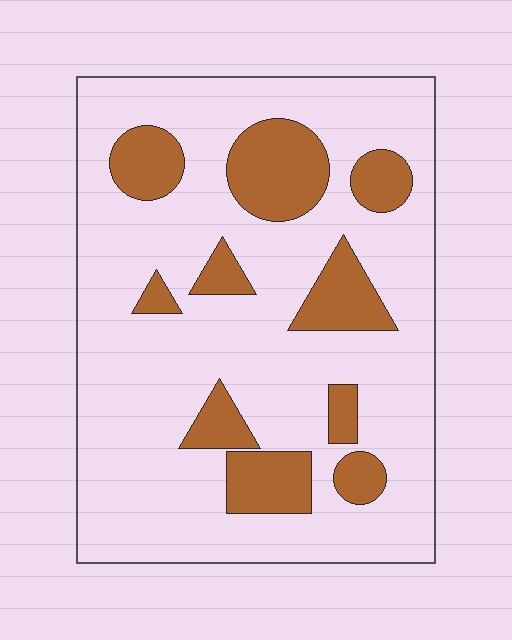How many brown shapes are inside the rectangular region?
10.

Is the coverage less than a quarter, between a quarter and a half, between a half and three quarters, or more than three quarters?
Less than a quarter.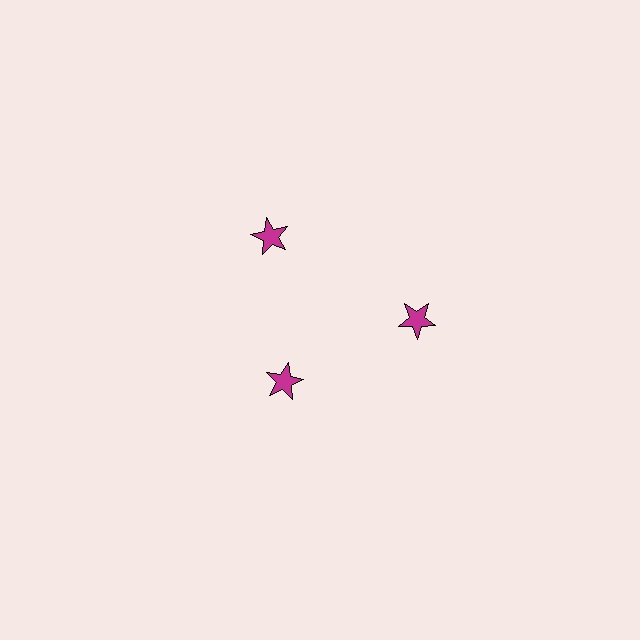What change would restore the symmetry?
The symmetry would be restored by moving it outward, back onto the ring so that all 3 stars sit at equal angles and equal distance from the center.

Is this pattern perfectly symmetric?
No. The 3 magenta stars are arranged in a ring, but one element near the 7 o'clock position is pulled inward toward the center, breaking the 3-fold rotational symmetry.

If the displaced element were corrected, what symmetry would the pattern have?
It would have 3-fold rotational symmetry — the pattern would map onto itself every 120 degrees.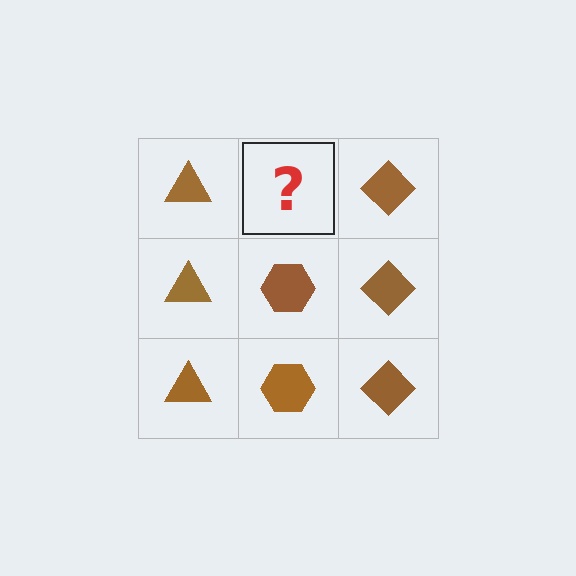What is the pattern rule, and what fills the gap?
The rule is that each column has a consistent shape. The gap should be filled with a brown hexagon.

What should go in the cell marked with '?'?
The missing cell should contain a brown hexagon.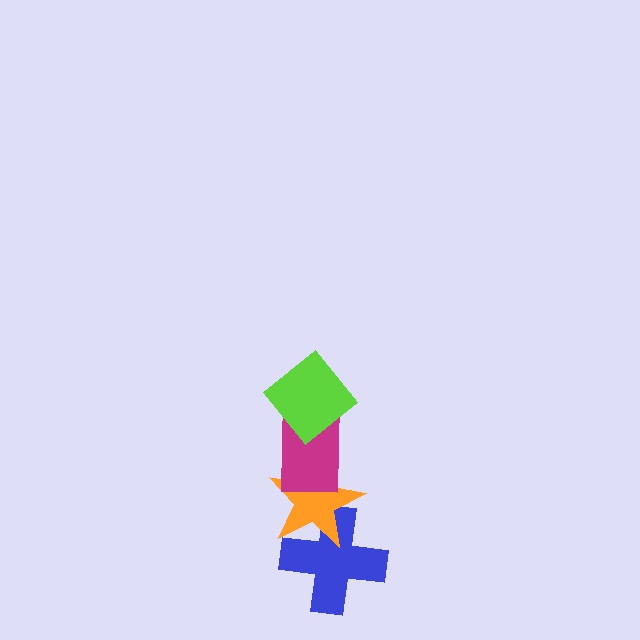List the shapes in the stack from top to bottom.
From top to bottom: the lime diamond, the magenta rectangle, the orange star, the blue cross.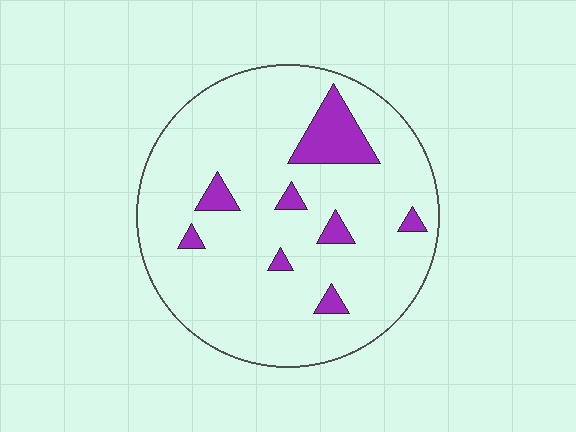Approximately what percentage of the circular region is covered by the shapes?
Approximately 10%.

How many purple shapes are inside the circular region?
8.